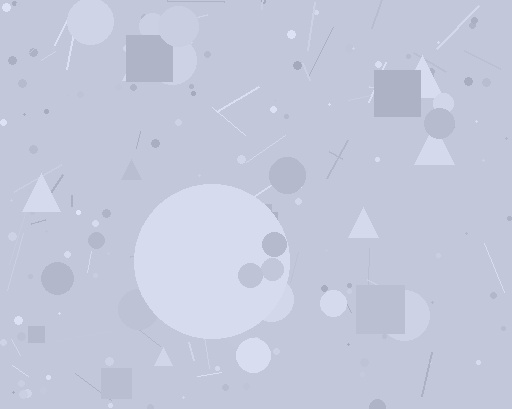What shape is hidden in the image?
A circle is hidden in the image.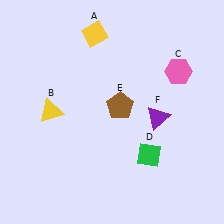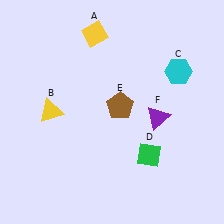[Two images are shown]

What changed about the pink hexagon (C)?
In Image 1, C is pink. In Image 2, it changed to cyan.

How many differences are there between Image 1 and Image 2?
There is 1 difference between the two images.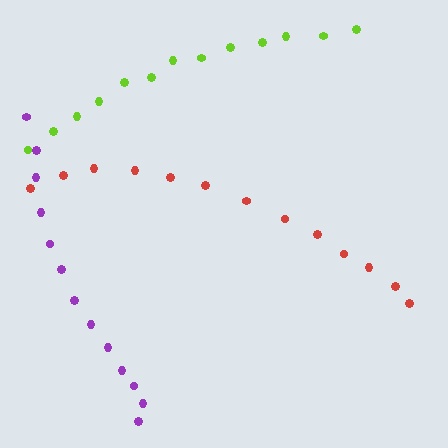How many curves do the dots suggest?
There are 3 distinct paths.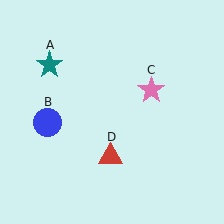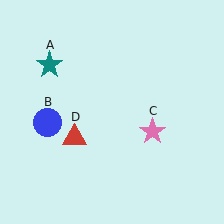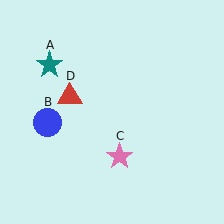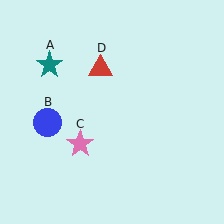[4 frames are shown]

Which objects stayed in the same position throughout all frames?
Teal star (object A) and blue circle (object B) remained stationary.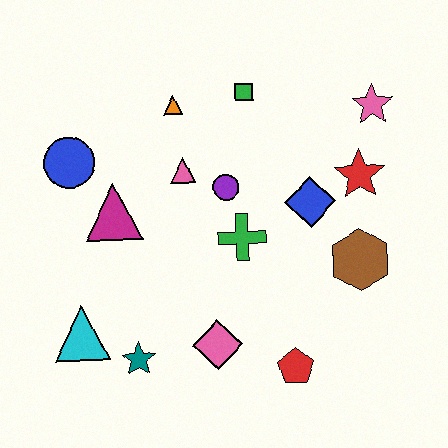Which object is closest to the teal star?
The cyan triangle is closest to the teal star.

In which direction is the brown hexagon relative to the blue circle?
The brown hexagon is to the right of the blue circle.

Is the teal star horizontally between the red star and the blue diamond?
No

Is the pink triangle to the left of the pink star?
Yes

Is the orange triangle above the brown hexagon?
Yes